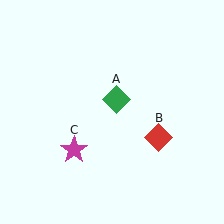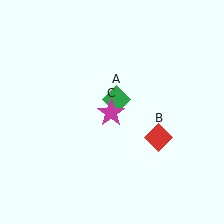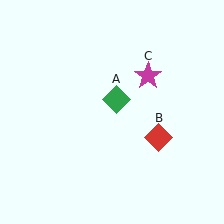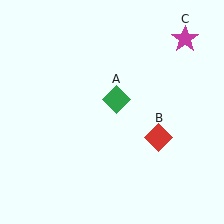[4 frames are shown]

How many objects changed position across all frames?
1 object changed position: magenta star (object C).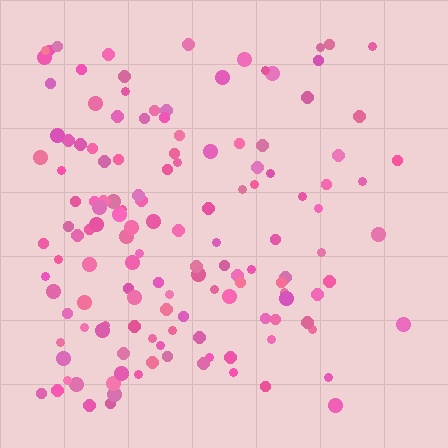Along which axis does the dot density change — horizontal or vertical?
Horizontal.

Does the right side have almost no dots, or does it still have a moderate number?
Still a moderate number, just noticeably fewer than the left.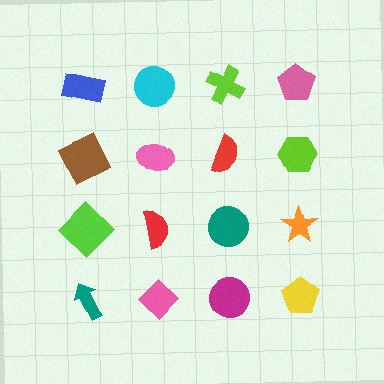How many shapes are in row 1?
4 shapes.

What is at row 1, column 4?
A pink pentagon.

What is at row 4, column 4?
A yellow pentagon.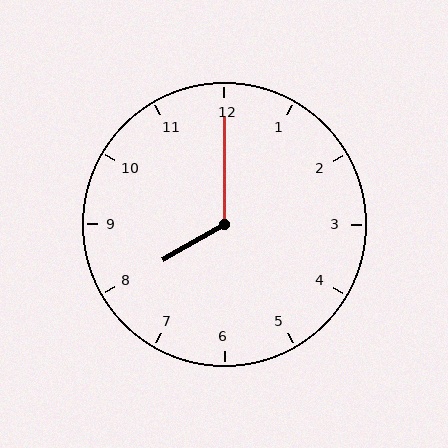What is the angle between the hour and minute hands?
Approximately 120 degrees.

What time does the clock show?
8:00.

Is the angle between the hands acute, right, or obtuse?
It is obtuse.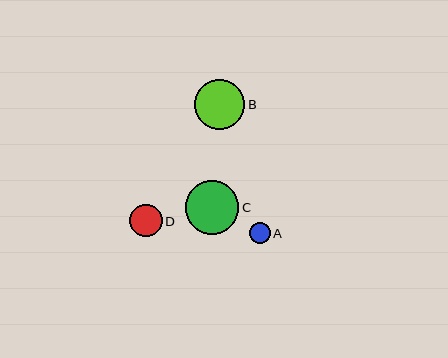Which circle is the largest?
Circle C is the largest with a size of approximately 54 pixels.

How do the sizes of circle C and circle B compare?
Circle C and circle B are approximately the same size.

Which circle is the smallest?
Circle A is the smallest with a size of approximately 21 pixels.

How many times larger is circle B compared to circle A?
Circle B is approximately 2.4 times the size of circle A.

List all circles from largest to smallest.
From largest to smallest: C, B, D, A.